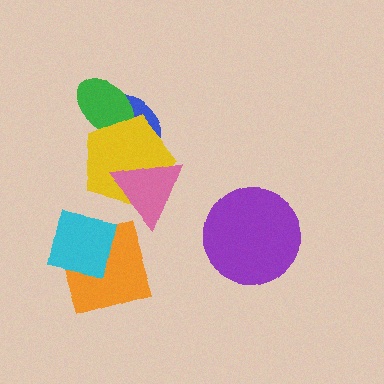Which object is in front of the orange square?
The cyan square is in front of the orange square.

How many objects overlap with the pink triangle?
1 object overlaps with the pink triangle.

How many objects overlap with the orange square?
1 object overlaps with the orange square.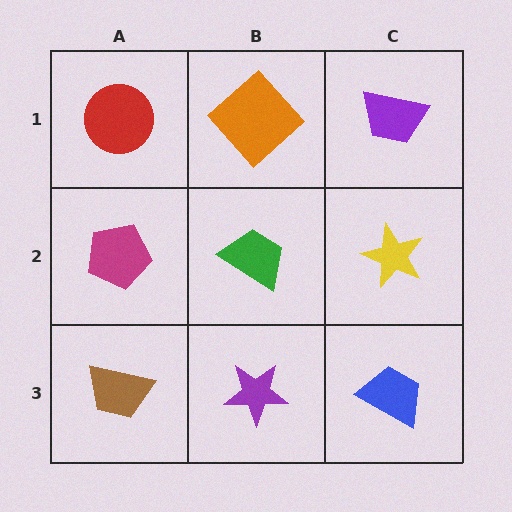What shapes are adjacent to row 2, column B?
An orange diamond (row 1, column B), a purple star (row 3, column B), a magenta pentagon (row 2, column A), a yellow star (row 2, column C).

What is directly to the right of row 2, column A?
A green trapezoid.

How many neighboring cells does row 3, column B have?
3.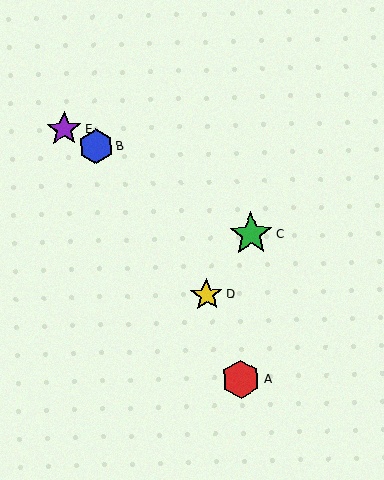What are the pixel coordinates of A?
Object A is at (241, 379).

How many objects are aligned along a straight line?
3 objects (B, C, E) are aligned along a straight line.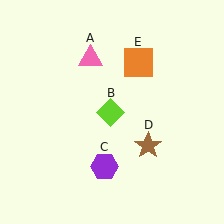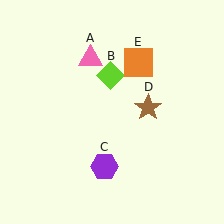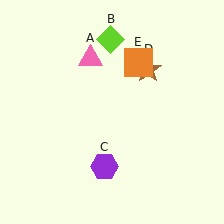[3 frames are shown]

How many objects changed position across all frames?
2 objects changed position: lime diamond (object B), brown star (object D).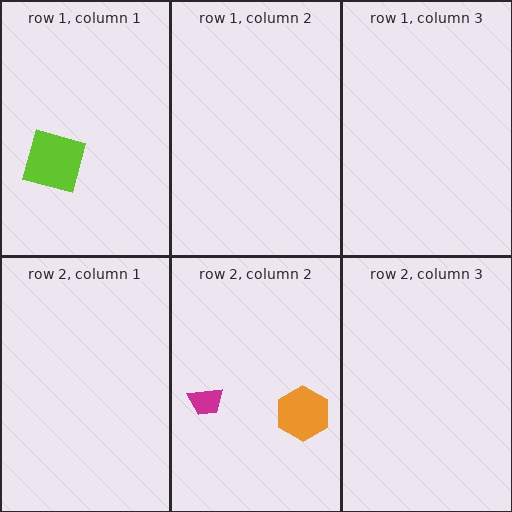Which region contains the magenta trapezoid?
The row 2, column 2 region.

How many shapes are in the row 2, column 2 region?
2.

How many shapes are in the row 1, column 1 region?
1.